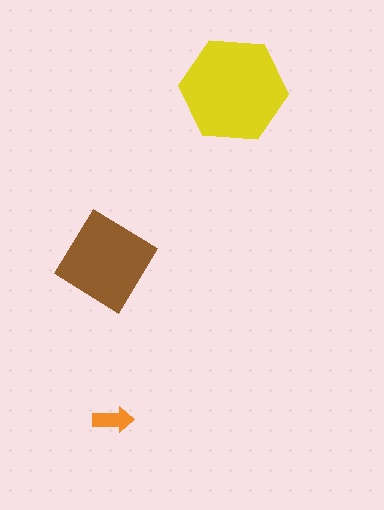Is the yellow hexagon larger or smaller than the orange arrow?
Larger.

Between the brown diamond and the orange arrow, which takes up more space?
The brown diamond.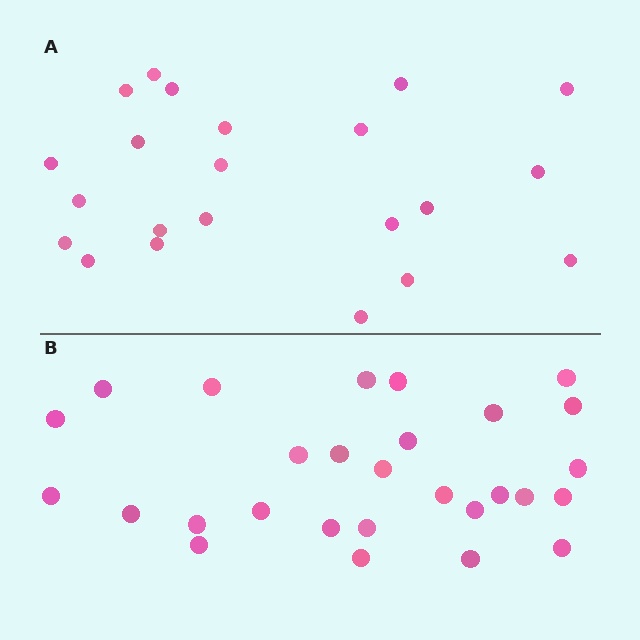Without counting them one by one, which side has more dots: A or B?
Region B (the bottom region) has more dots.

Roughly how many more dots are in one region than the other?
Region B has about 6 more dots than region A.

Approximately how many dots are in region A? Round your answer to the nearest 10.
About 20 dots. (The exact count is 22, which rounds to 20.)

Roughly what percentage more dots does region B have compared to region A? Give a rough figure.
About 25% more.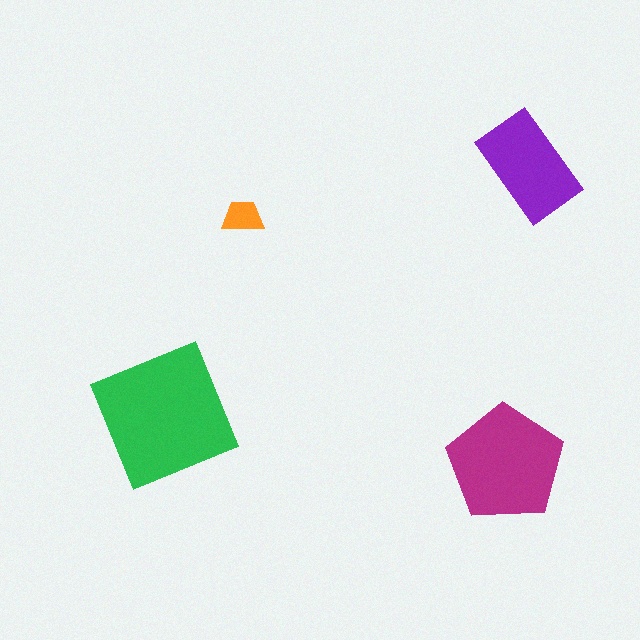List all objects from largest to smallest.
The green square, the magenta pentagon, the purple rectangle, the orange trapezoid.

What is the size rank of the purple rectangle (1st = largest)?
3rd.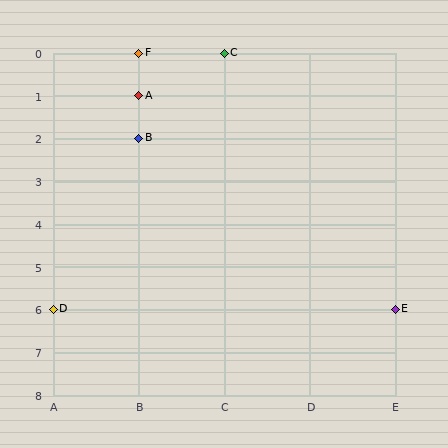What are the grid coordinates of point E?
Point E is at grid coordinates (E, 6).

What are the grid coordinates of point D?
Point D is at grid coordinates (A, 6).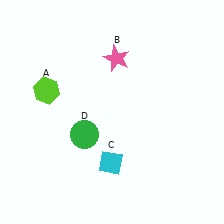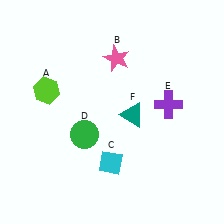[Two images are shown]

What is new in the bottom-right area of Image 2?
A teal triangle (F) was added in the bottom-right area of Image 2.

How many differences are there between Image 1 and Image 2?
There are 2 differences between the two images.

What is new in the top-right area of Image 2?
A purple cross (E) was added in the top-right area of Image 2.